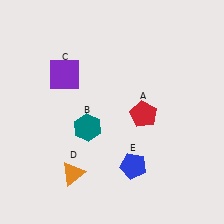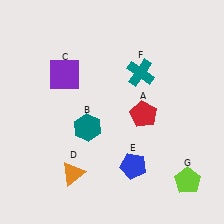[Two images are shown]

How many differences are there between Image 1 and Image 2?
There are 2 differences between the two images.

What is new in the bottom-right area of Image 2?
A lime pentagon (G) was added in the bottom-right area of Image 2.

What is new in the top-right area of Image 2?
A teal cross (F) was added in the top-right area of Image 2.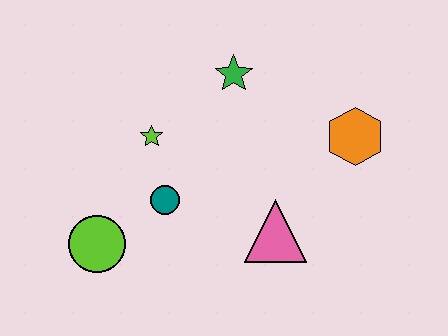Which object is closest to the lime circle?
The teal circle is closest to the lime circle.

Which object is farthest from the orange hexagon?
The lime circle is farthest from the orange hexagon.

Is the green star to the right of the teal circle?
Yes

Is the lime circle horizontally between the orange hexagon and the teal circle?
No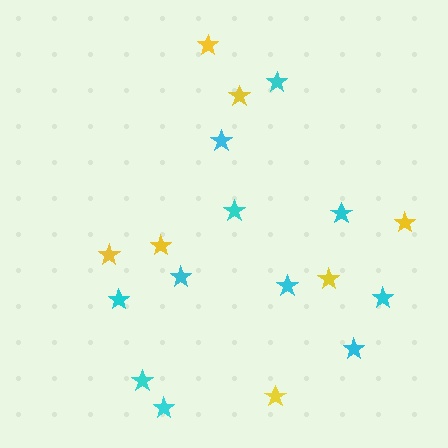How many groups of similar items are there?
There are 2 groups: one group of yellow stars (7) and one group of cyan stars (11).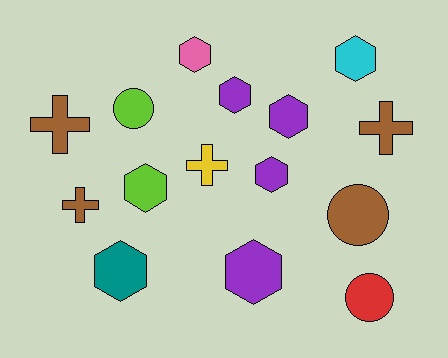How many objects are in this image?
There are 15 objects.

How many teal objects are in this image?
There is 1 teal object.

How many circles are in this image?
There are 3 circles.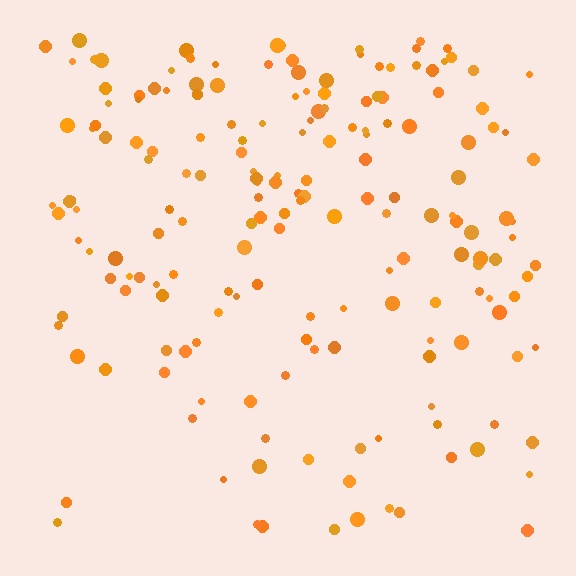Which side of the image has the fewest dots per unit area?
The bottom.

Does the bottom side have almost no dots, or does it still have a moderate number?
Still a moderate number, just noticeably fewer than the top.